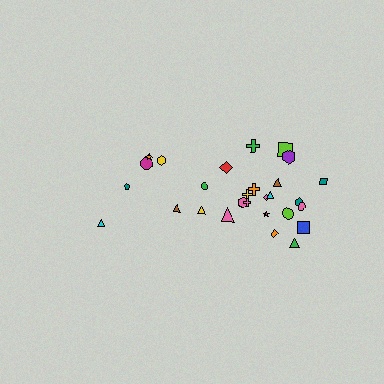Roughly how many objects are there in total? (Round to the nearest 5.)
Roughly 30 objects in total.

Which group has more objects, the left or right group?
The right group.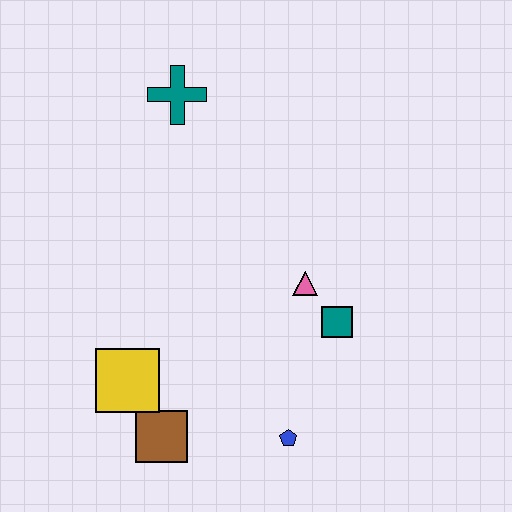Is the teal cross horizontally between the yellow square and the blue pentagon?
Yes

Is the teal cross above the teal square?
Yes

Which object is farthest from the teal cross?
The blue pentagon is farthest from the teal cross.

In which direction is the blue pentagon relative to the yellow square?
The blue pentagon is to the right of the yellow square.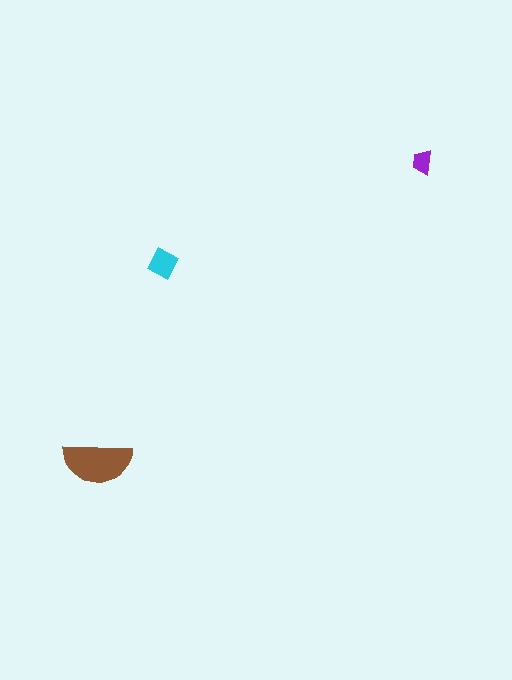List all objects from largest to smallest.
The brown semicircle, the cyan diamond, the purple trapezoid.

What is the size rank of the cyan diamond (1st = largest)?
2nd.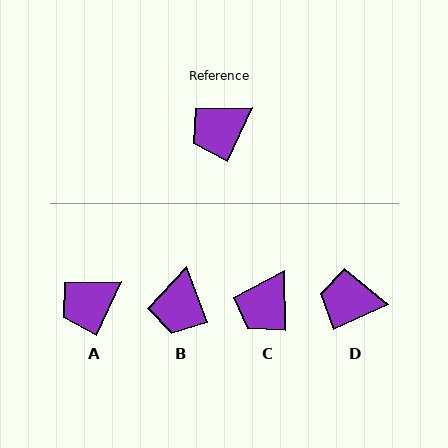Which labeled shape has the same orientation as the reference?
A.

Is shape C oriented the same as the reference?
No, it is off by about 26 degrees.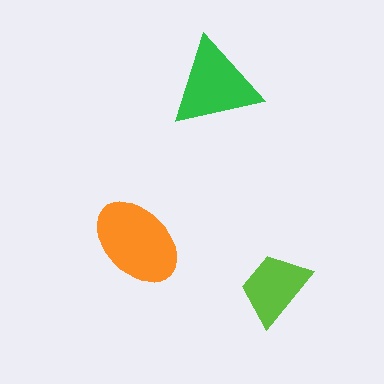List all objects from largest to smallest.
The orange ellipse, the green triangle, the lime trapezoid.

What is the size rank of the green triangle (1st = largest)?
2nd.